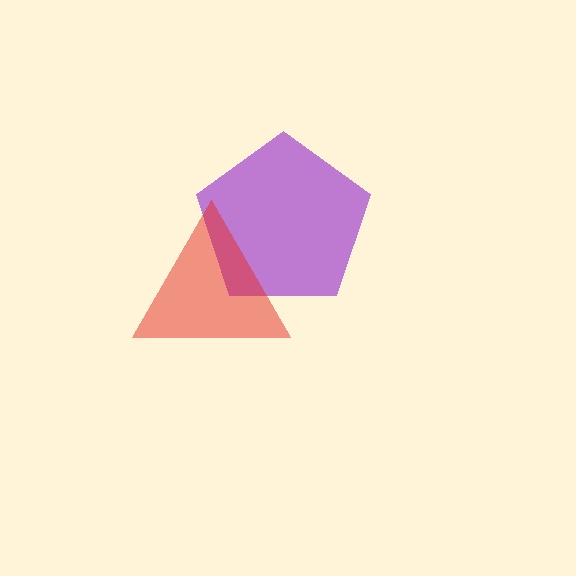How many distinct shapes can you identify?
There are 2 distinct shapes: a purple pentagon, a red triangle.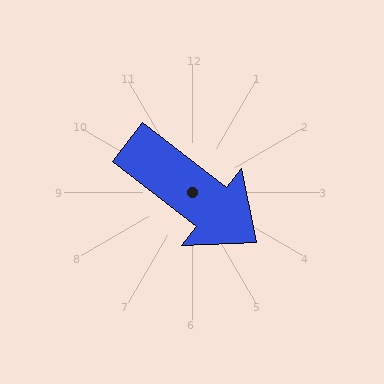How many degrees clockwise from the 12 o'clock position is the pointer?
Approximately 128 degrees.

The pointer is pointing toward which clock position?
Roughly 4 o'clock.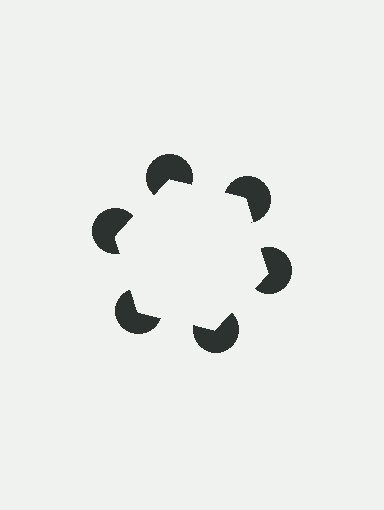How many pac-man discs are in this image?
There are 6 — one at each vertex of the illusory hexagon.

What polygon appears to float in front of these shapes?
An illusory hexagon — its edges are inferred from the aligned wedge cuts in the pac-man discs, not physically drawn.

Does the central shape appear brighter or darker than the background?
It typically appears slightly brighter than the background, even though no actual brightness change is drawn.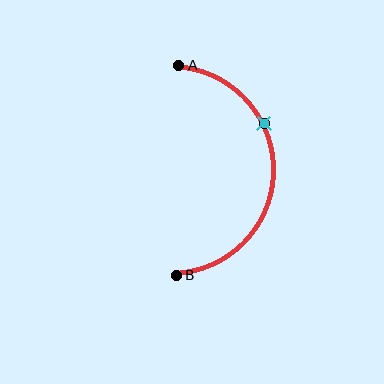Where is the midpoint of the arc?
The arc midpoint is the point on the curve farthest from the straight line joining A and B. It sits to the right of that line.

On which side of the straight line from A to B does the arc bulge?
The arc bulges to the right of the straight line connecting A and B.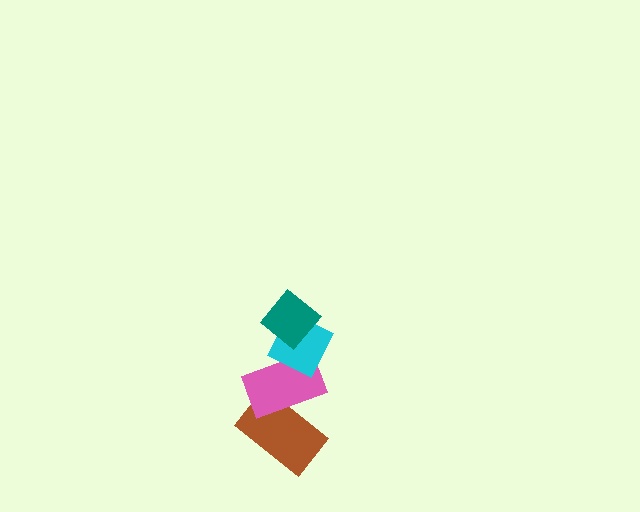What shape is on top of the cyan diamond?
The teal diamond is on top of the cyan diamond.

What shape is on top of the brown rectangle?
The pink rectangle is on top of the brown rectangle.